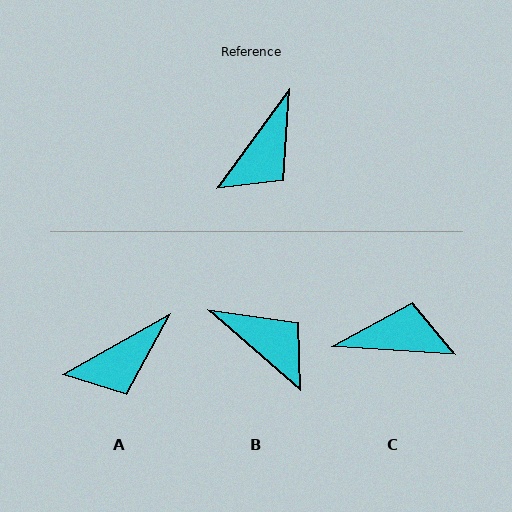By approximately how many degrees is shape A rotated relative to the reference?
Approximately 24 degrees clockwise.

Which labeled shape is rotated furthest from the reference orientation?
C, about 123 degrees away.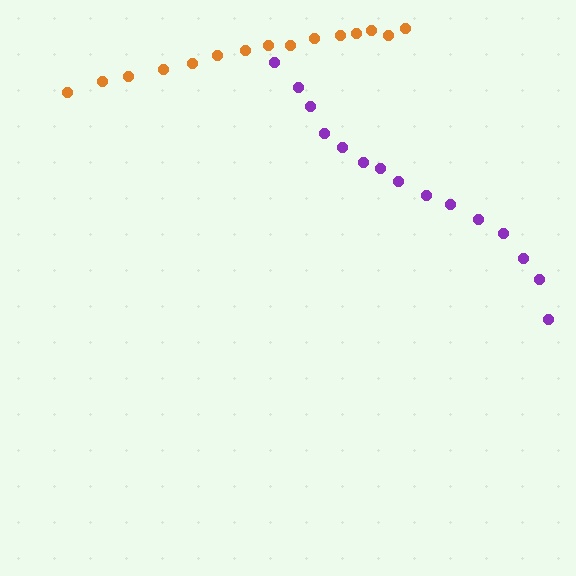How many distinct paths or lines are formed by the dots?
There are 2 distinct paths.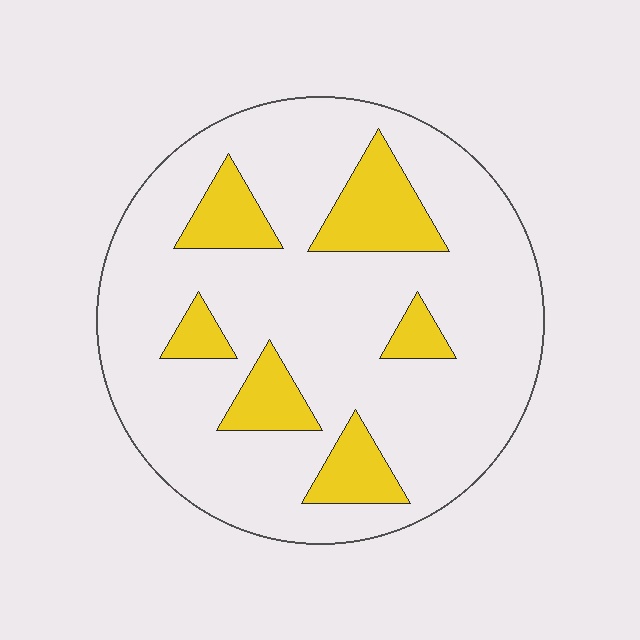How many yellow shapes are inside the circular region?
6.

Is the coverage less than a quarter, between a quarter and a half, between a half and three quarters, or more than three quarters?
Less than a quarter.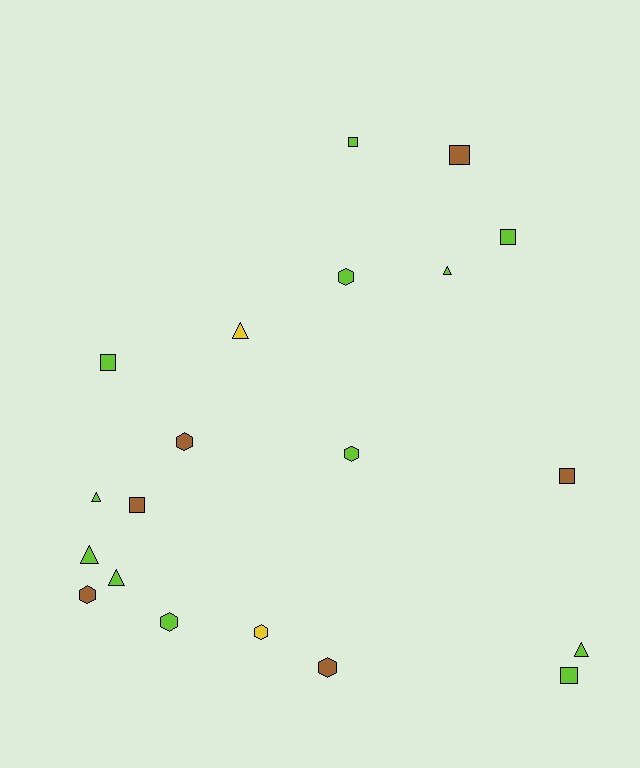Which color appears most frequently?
Lime, with 12 objects.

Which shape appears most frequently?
Square, with 7 objects.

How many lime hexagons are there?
There are 3 lime hexagons.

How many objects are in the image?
There are 20 objects.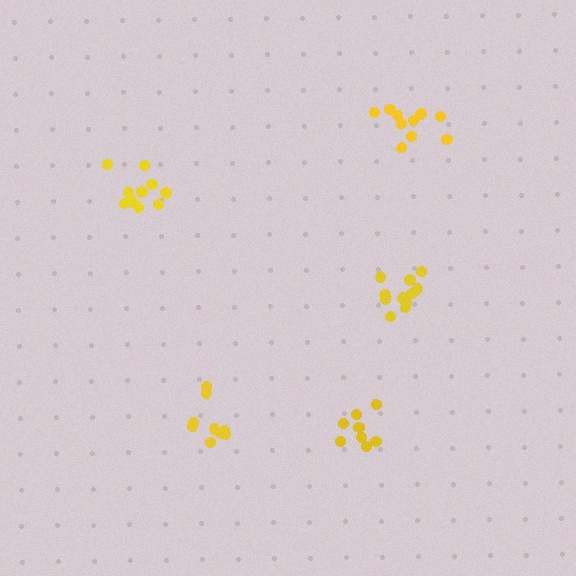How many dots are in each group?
Group 1: 9 dots, Group 2: 8 dots, Group 3: 11 dots, Group 4: 10 dots, Group 5: 11 dots (49 total).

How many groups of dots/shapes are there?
There are 5 groups.